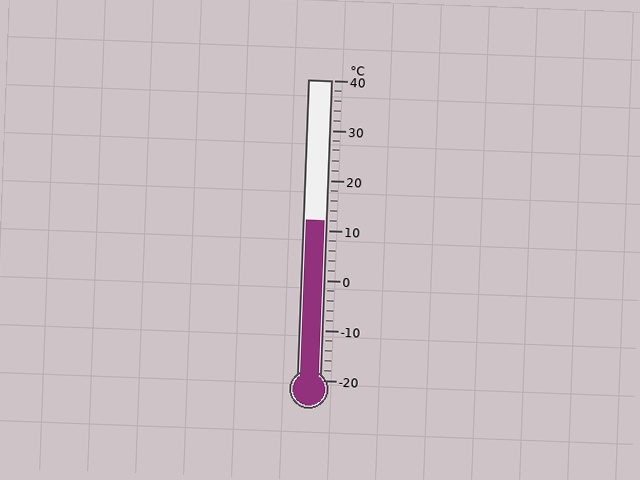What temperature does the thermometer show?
The thermometer shows approximately 12°C.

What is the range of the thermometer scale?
The thermometer scale ranges from -20°C to 40°C.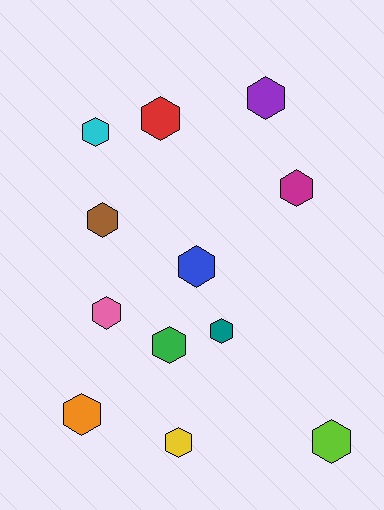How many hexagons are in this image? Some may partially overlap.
There are 12 hexagons.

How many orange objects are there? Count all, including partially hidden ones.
There is 1 orange object.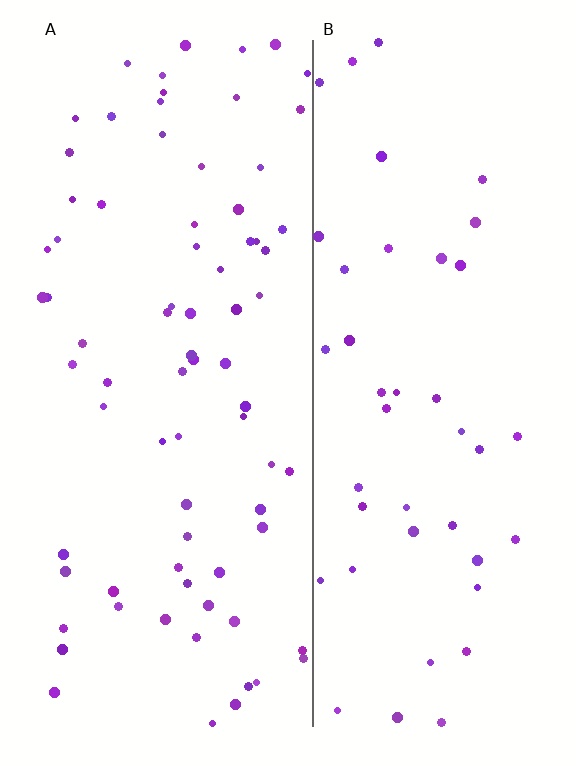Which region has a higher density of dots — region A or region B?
A (the left).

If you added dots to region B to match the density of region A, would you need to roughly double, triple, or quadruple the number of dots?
Approximately double.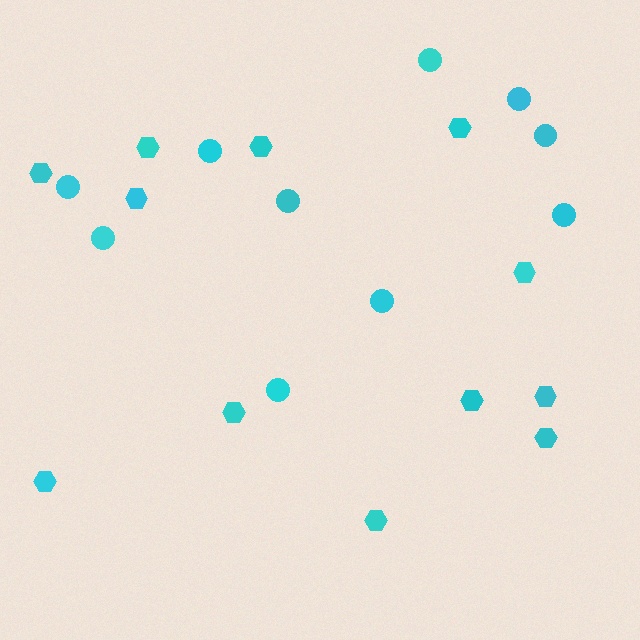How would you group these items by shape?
There are 2 groups: one group of hexagons (12) and one group of circles (10).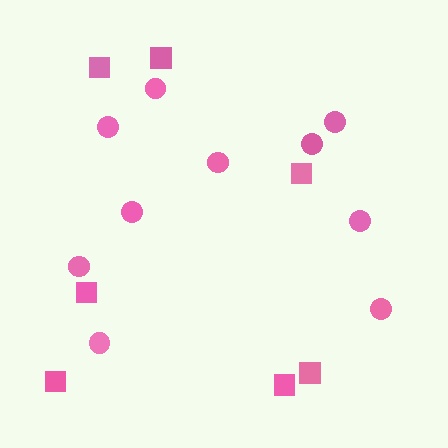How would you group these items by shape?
There are 2 groups: one group of circles (10) and one group of squares (7).